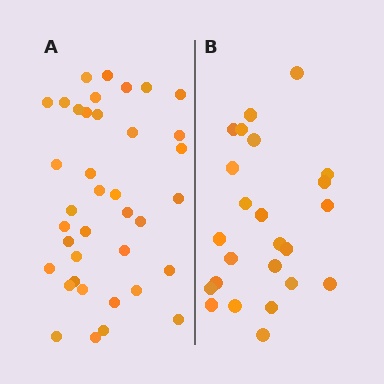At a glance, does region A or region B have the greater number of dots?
Region A (the left region) has more dots.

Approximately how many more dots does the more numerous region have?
Region A has approximately 15 more dots than region B.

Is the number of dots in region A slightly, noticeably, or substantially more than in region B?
Region A has substantially more. The ratio is roughly 1.6 to 1.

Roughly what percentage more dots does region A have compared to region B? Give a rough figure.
About 60% more.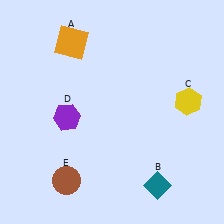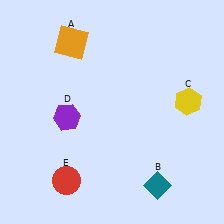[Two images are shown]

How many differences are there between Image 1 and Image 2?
There is 1 difference between the two images.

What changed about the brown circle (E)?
In Image 1, E is brown. In Image 2, it changed to red.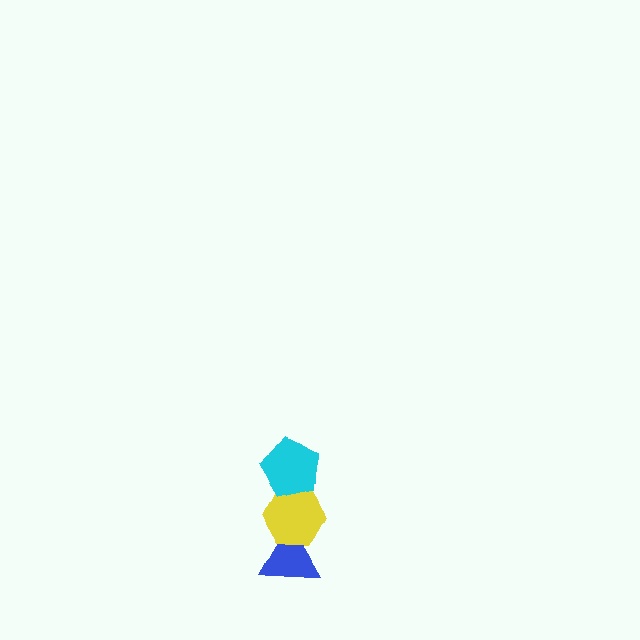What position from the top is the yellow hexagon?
The yellow hexagon is 2nd from the top.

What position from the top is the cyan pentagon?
The cyan pentagon is 1st from the top.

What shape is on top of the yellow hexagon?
The cyan pentagon is on top of the yellow hexagon.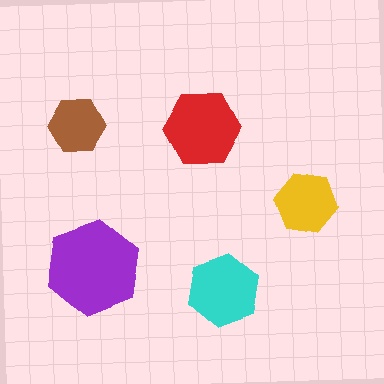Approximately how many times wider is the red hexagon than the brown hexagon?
About 1.5 times wider.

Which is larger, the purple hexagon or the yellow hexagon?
The purple one.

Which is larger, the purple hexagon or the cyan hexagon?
The purple one.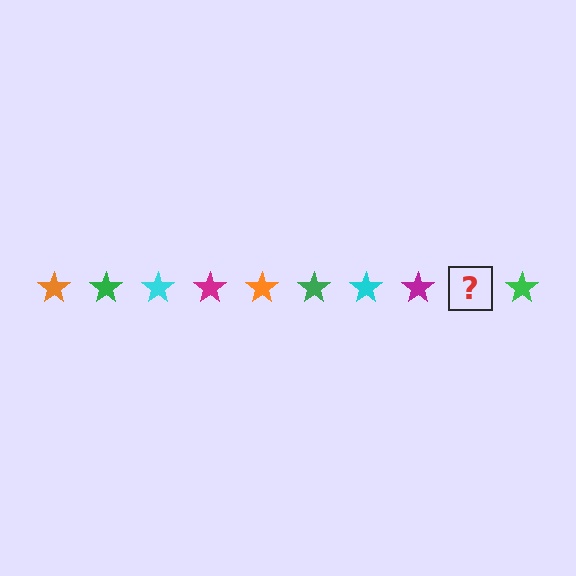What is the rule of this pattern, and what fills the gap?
The rule is that the pattern cycles through orange, green, cyan, magenta stars. The gap should be filled with an orange star.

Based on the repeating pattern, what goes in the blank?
The blank should be an orange star.